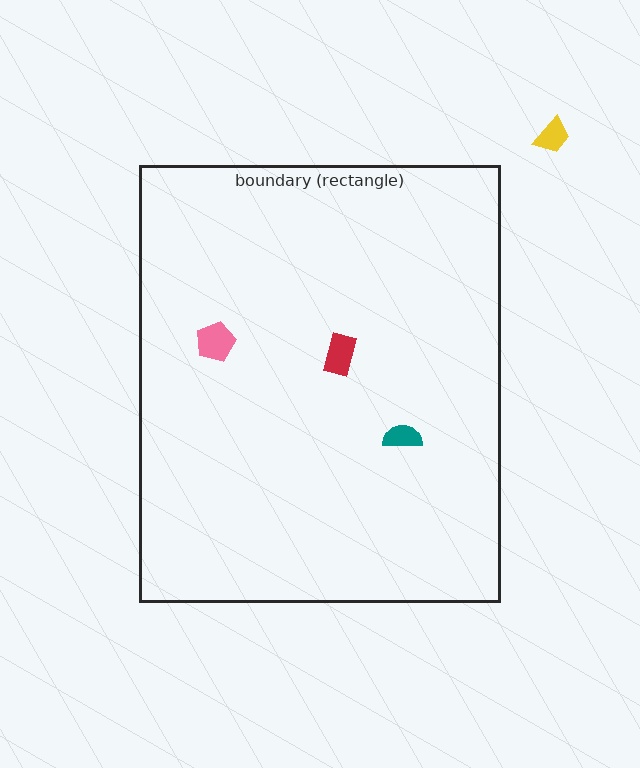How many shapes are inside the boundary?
3 inside, 1 outside.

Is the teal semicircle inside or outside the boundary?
Inside.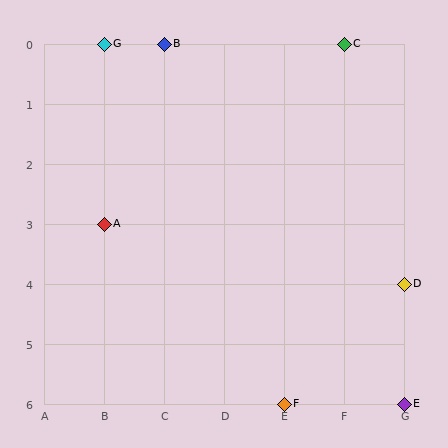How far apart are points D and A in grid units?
Points D and A are 5 columns and 1 row apart (about 5.1 grid units diagonally).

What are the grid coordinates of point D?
Point D is at grid coordinates (G, 4).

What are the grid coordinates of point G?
Point G is at grid coordinates (B, 0).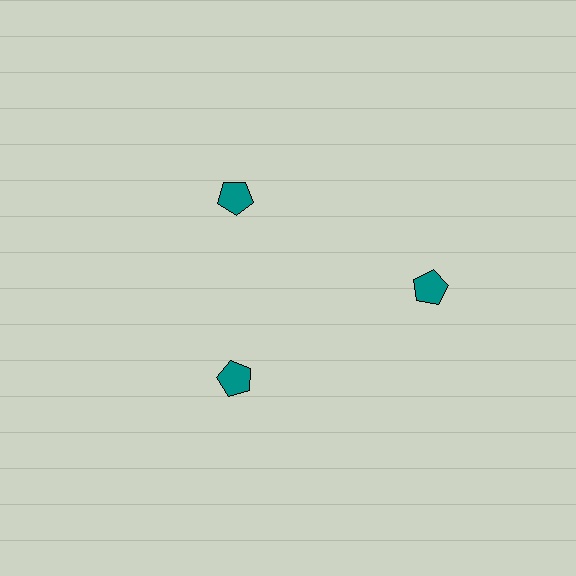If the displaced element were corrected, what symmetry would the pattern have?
It would have 3-fold rotational symmetry — the pattern would map onto itself every 120 degrees.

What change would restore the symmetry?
The symmetry would be restored by moving it inward, back onto the ring so that all 3 pentagons sit at equal angles and equal distance from the center.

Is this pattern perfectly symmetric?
No. The 3 teal pentagons are arranged in a ring, but one element near the 3 o'clock position is pushed outward from the center, breaking the 3-fold rotational symmetry.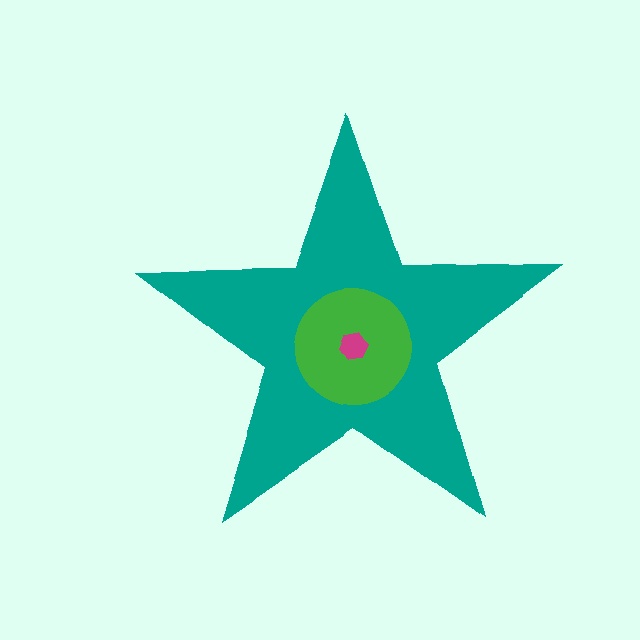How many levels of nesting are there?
3.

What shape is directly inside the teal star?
The green circle.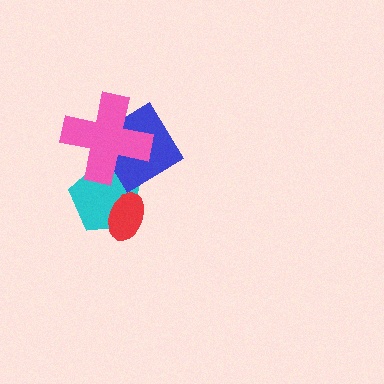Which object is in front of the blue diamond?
The pink cross is in front of the blue diamond.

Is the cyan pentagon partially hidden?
Yes, it is partially covered by another shape.